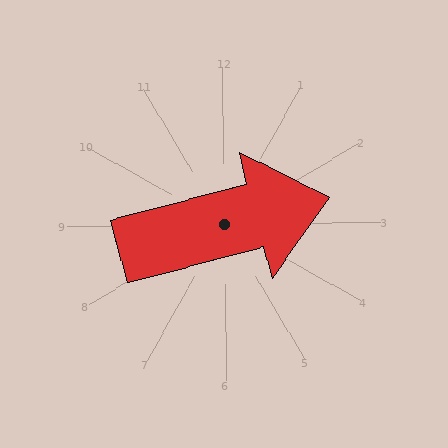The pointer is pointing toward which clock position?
Roughly 3 o'clock.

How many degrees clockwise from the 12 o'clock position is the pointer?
Approximately 76 degrees.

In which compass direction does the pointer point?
East.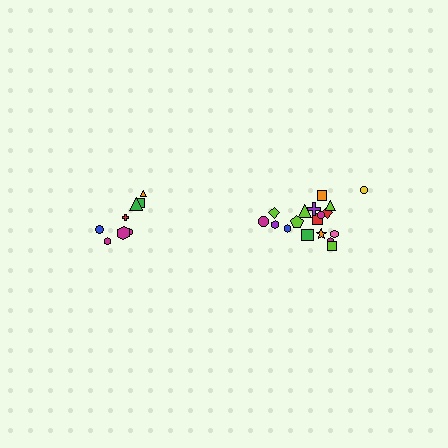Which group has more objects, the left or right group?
The right group.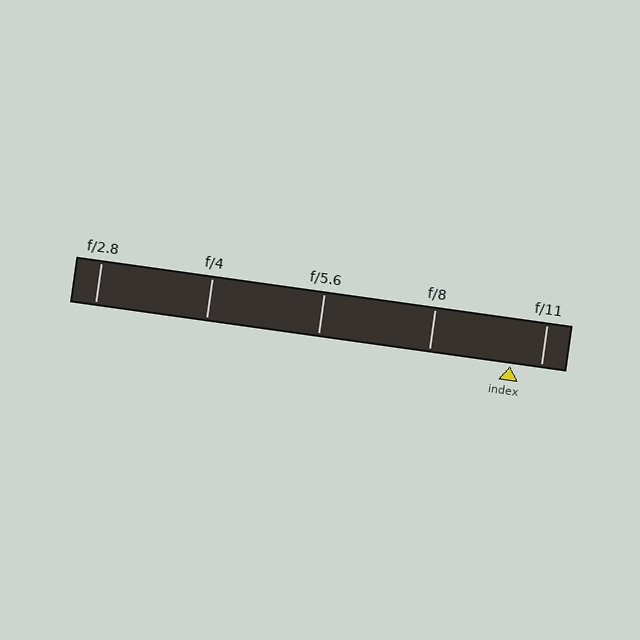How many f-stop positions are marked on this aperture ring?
There are 5 f-stop positions marked.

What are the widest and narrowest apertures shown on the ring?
The widest aperture shown is f/2.8 and the narrowest is f/11.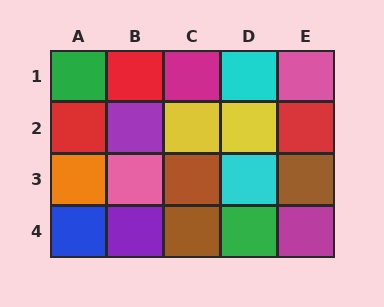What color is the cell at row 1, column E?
Pink.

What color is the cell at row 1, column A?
Green.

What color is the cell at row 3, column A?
Orange.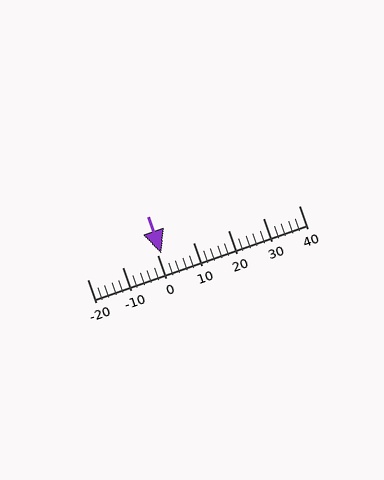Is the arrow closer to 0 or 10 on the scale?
The arrow is closer to 0.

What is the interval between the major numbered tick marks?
The major tick marks are spaced 10 units apart.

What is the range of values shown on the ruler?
The ruler shows values from -20 to 40.